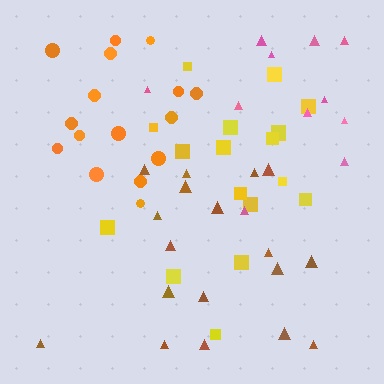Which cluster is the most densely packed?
Orange.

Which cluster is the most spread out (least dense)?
Pink.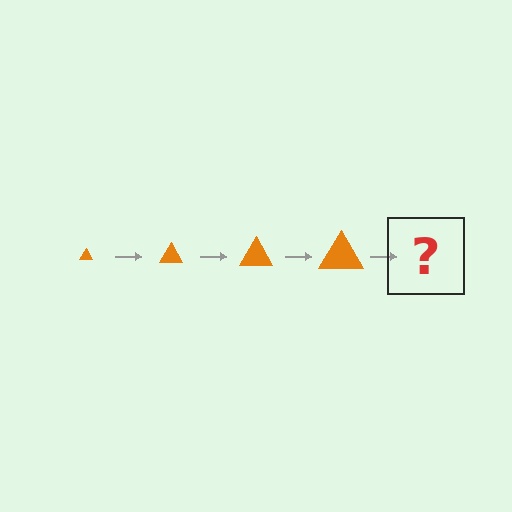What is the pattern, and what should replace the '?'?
The pattern is that the triangle gets progressively larger each step. The '?' should be an orange triangle, larger than the previous one.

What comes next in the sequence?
The next element should be an orange triangle, larger than the previous one.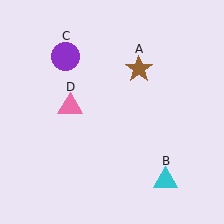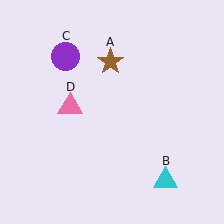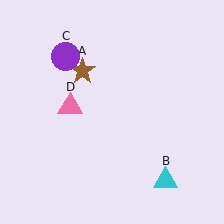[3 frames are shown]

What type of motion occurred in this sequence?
The brown star (object A) rotated counterclockwise around the center of the scene.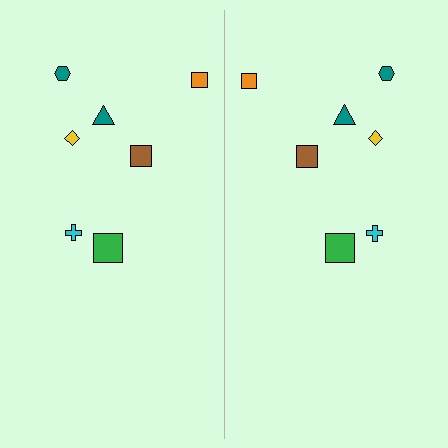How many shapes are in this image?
There are 14 shapes in this image.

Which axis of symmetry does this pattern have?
The pattern has a vertical axis of symmetry running through the center of the image.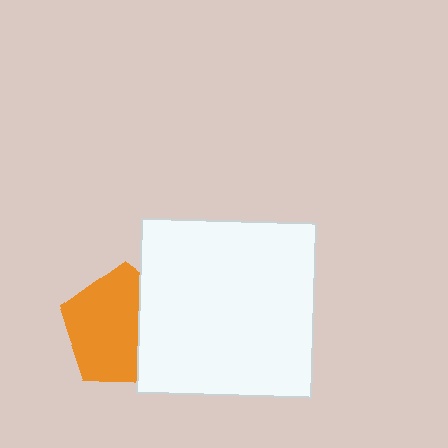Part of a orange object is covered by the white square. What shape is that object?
It is a pentagon.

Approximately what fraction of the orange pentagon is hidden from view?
Roughly 33% of the orange pentagon is hidden behind the white square.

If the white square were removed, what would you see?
You would see the complete orange pentagon.